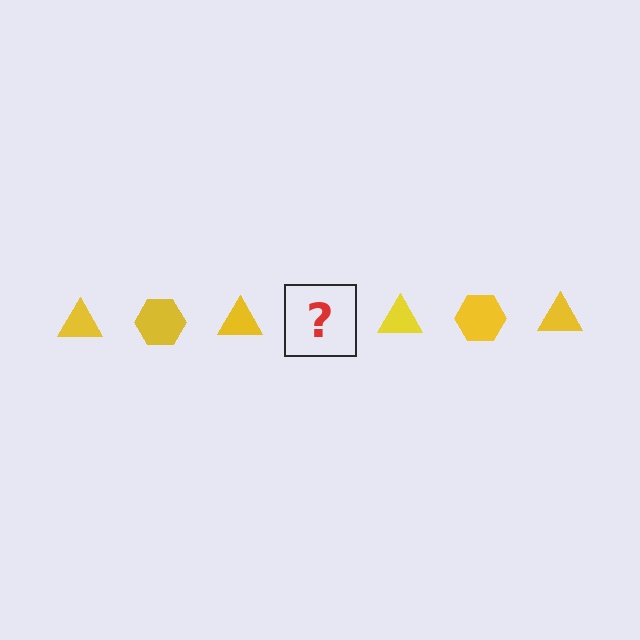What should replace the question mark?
The question mark should be replaced with a yellow hexagon.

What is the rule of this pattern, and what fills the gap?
The rule is that the pattern cycles through triangle, hexagon shapes in yellow. The gap should be filled with a yellow hexagon.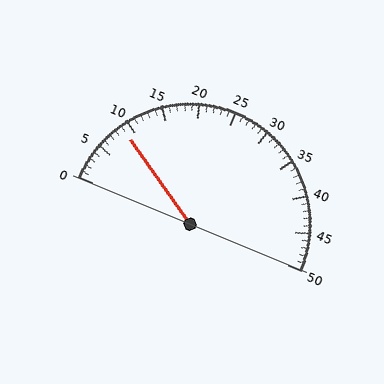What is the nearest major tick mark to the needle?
The nearest major tick mark is 10.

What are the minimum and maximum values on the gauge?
The gauge ranges from 0 to 50.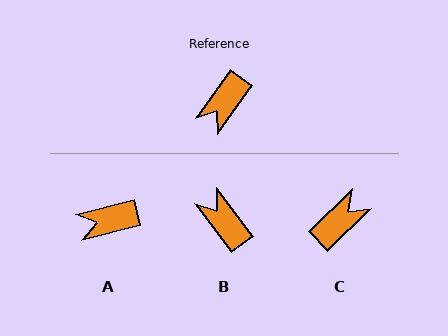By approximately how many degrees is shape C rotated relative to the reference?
Approximately 170 degrees counter-clockwise.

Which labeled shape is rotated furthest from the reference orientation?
C, about 170 degrees away.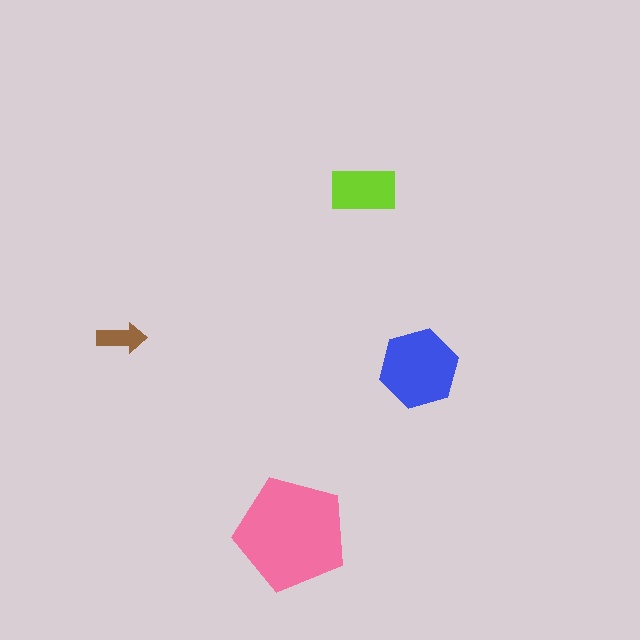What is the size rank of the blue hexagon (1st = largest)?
2nd.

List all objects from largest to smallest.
The pink pentagon, the blue hexagon, the lime rectangle, the brown arrow.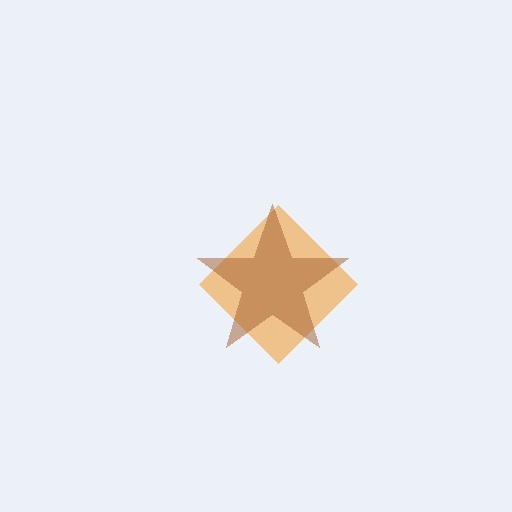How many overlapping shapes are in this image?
There are 2 overlapping shapes in the image.